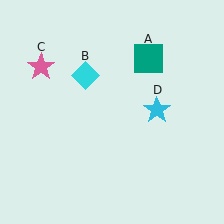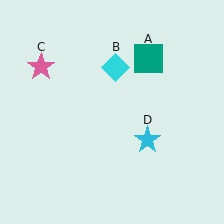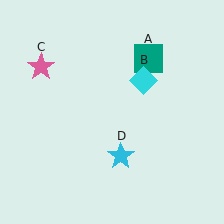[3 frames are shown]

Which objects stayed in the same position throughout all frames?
Teal square (object A) and pink star (object C) remained stationary.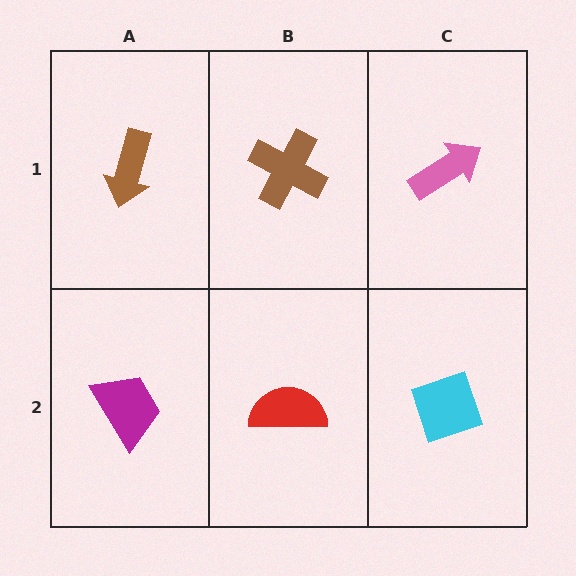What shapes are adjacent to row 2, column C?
A pink arrow (row 1, column C), a red semicircle (row 2, column B).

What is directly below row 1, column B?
A red semicircle.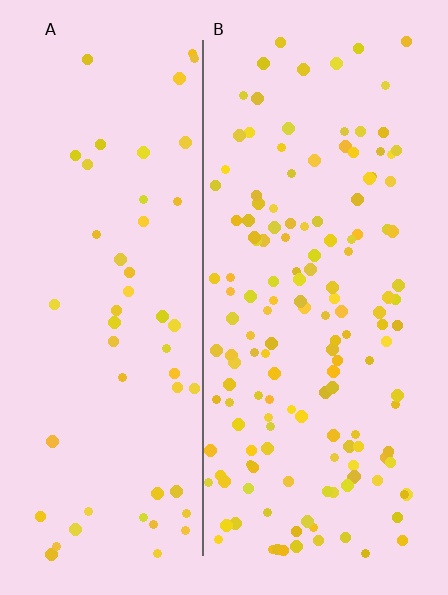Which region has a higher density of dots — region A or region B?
B (the right).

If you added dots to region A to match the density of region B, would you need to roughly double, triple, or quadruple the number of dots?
Approximately triple.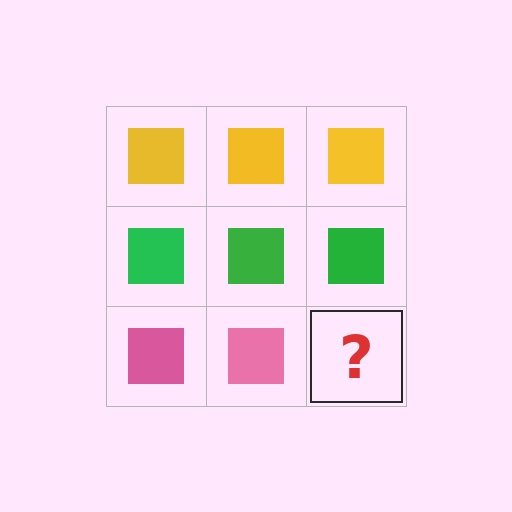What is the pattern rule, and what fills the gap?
The rule is that each row has a consistent color. The gap should be filled with a pink square.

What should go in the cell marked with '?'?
The missing cell should contain a pink square.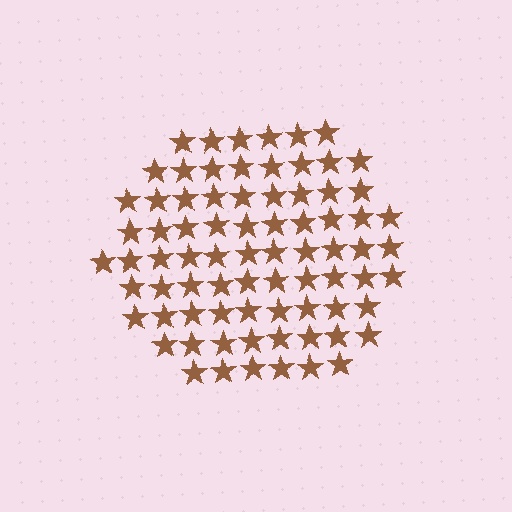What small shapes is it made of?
It is made of small stars.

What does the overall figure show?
The overall figure shows a hexagon.